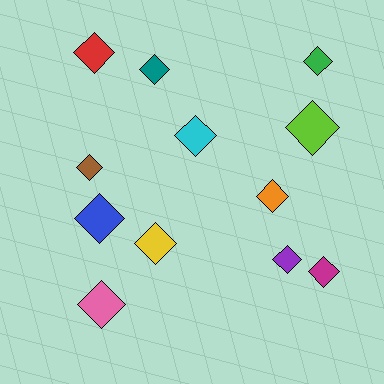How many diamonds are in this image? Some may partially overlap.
There are 12 diamonds.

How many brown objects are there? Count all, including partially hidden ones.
There is 1 brown object.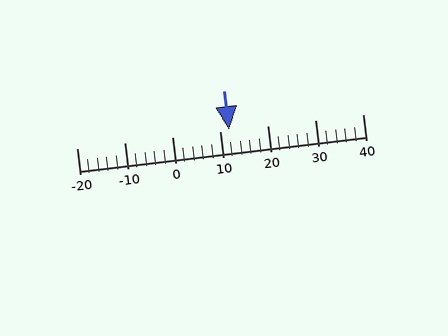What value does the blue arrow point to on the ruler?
The blue arrow points to approximately 12.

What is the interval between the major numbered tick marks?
The major tick marks are spaced 10 units apart.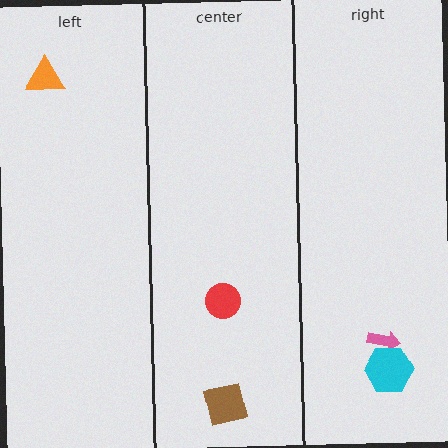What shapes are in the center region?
The brown square, the red circle.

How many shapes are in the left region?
1.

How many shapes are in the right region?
2.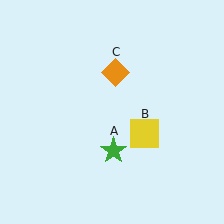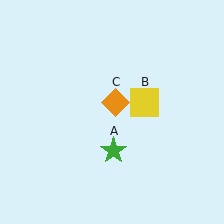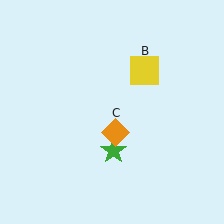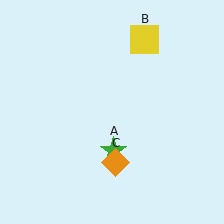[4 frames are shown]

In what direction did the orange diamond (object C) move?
The orange diamond (object C) moved down.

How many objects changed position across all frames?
2 objects changed position: yellow square (object B), orange diamond (object C).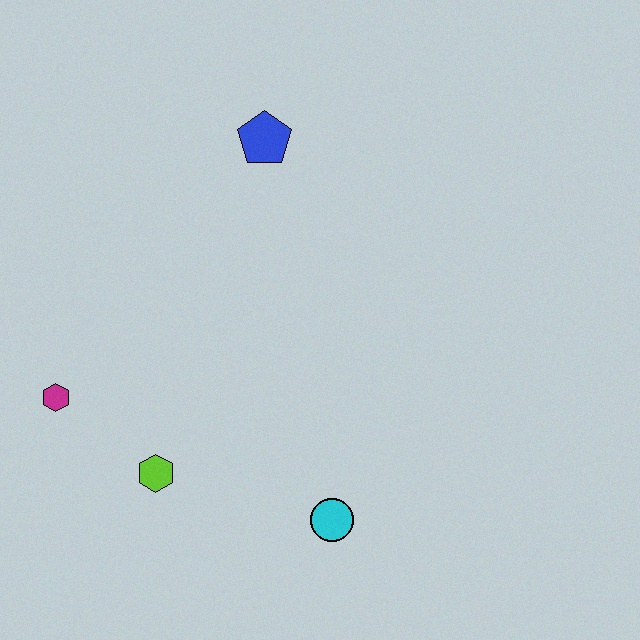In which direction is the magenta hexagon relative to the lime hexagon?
The magenta hexagon is to the left of the lime hexagon.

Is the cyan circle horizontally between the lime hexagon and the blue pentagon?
No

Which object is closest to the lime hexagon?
The magenta hexagon is closest to the lime hexagon.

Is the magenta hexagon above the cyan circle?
Yes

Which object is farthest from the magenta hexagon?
The blue pentagon is farthest from the magenta hexagon.